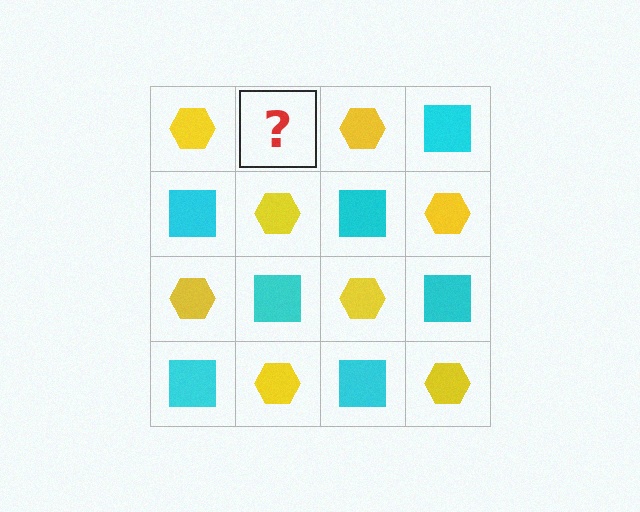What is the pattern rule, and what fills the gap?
The rule is that it alternates yellow hexagon and cyan square in a checkerboard pattern. The gap should be filled with a cyan square.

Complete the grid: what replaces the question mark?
The question mark should be replaced with a cyan square.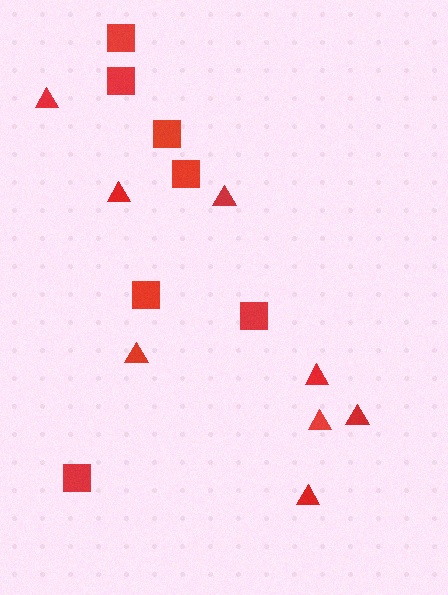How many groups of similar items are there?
There are 2 groups: one group of squares (7) and one group of triangles (8).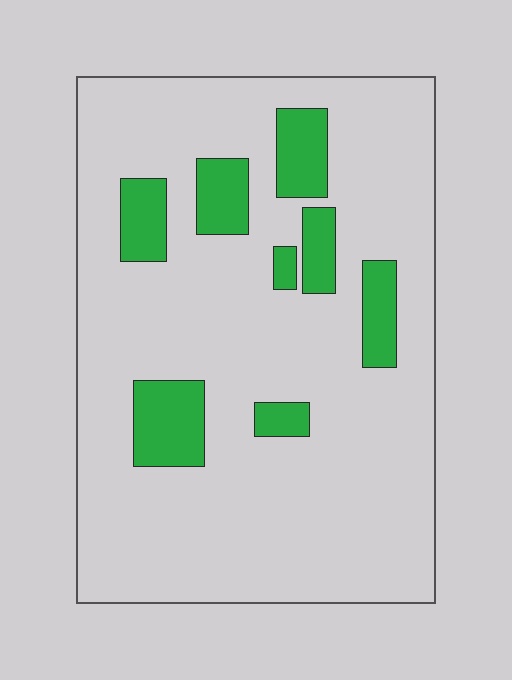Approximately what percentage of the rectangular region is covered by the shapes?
Approximately 15%.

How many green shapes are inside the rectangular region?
8.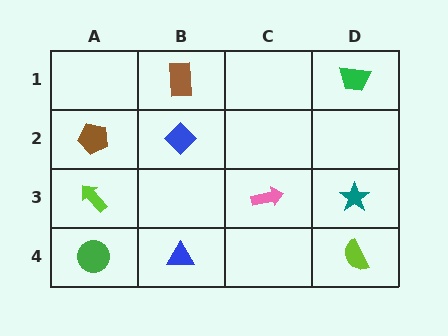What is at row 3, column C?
A pink arrow.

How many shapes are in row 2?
2 shapes.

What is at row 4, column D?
A lime semicircle.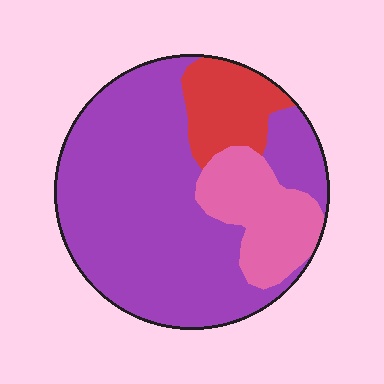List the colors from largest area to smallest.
From largest to smallest: purple, pink, red.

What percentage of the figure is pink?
Pink covers roughly 20% of the figure.